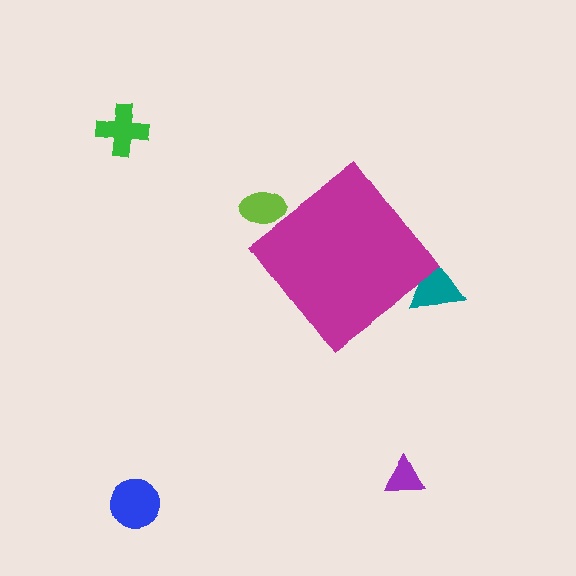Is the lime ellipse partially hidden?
Yes, the lime ellipse is partially hidden behind the magenta diamond.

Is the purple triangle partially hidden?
No, the purple triangle is fully visible.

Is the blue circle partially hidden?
No, the blue circle is fully visible.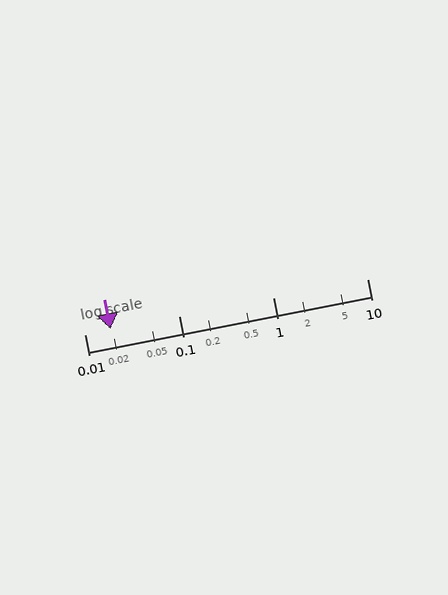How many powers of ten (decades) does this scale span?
The scale spans 3 decades, from 0.01 to 10.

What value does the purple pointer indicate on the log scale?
The pointer indicates approximately 0.019.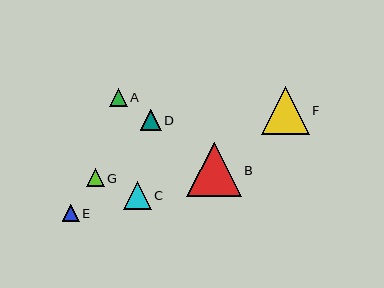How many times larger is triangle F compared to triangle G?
Triangle F is approximately 2.7 times the size of triangle G.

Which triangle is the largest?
Triangle B is the largest with a size of approximately 54 pixels.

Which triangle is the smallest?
Triangle E is the smallest with a size of approximately 16 pixels.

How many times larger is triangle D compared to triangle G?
Triangle D is approximately 1.2 times the size of triangle G.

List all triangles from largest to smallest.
From largest to smallest: B, F, C, D, A, G, E.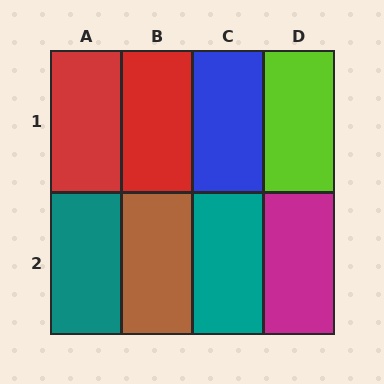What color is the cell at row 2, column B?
Brown.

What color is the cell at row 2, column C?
Teal.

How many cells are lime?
1 cell is lime.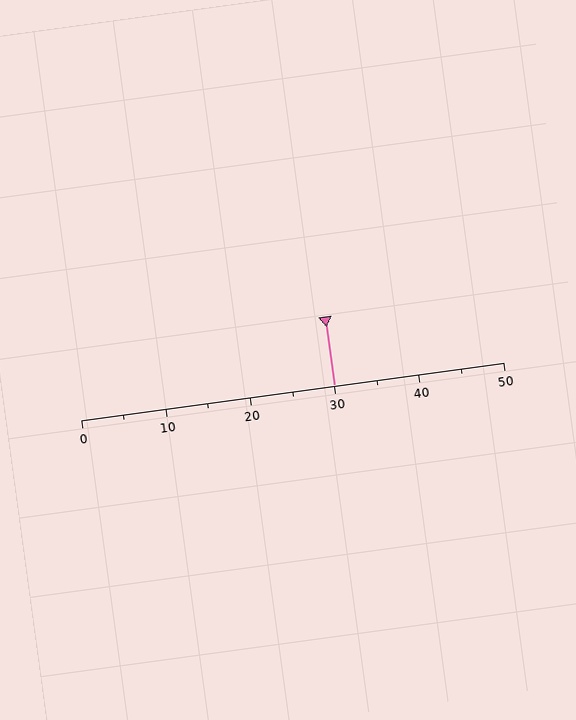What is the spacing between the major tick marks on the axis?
The major ticks are spaced 10 apart.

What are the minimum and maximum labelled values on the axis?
The axis runs from 0 to 50.